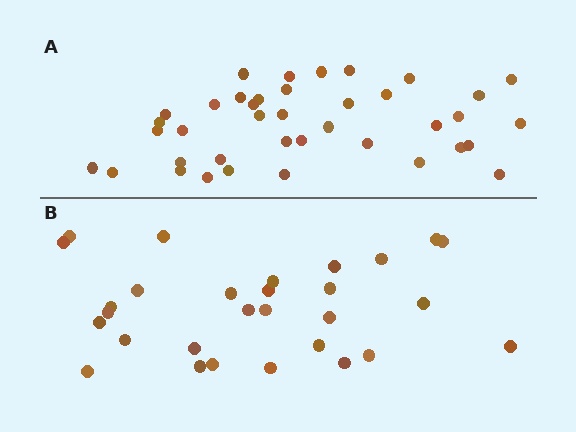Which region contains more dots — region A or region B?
Region A (the top region) has more dots.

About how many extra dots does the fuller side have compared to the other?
Region A has roughly 10 or so more dots than region B.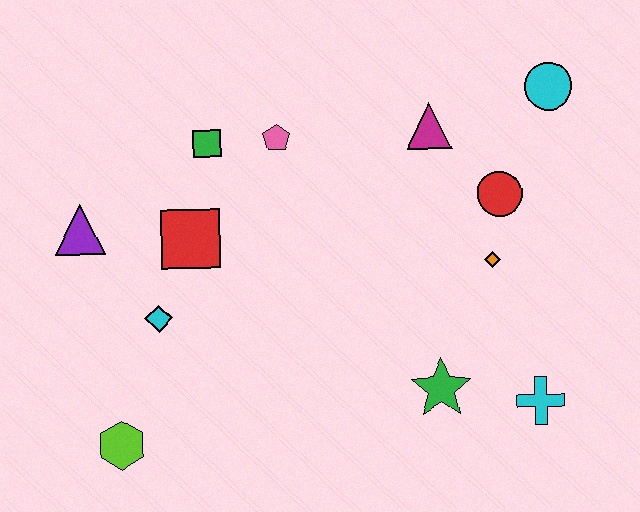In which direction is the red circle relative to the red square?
The red circle is to the right of the red square.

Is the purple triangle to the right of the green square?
No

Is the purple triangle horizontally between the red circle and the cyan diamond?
No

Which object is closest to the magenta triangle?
The red circle is closest to the magenta triangle.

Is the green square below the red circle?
No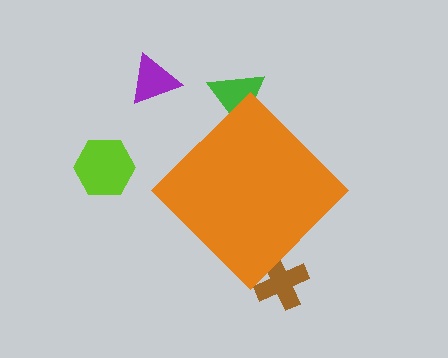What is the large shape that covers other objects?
An orange diamond.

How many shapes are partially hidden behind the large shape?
2 shapes are partially hidden.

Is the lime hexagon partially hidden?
No, the lime hexagon is fully visible.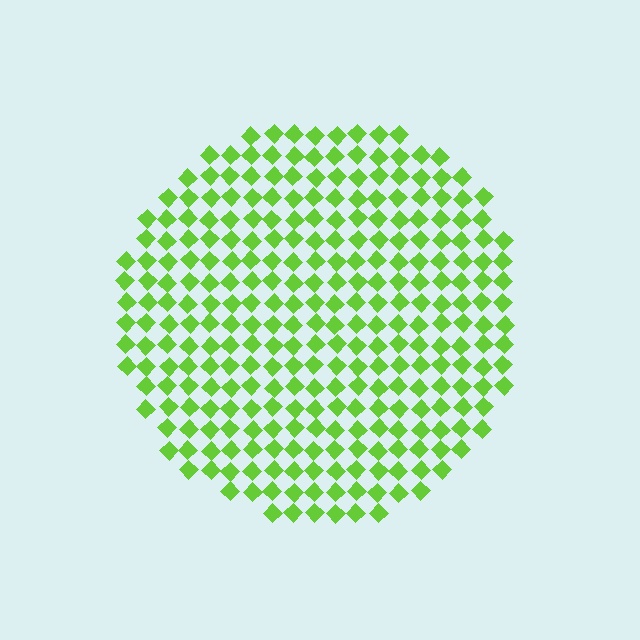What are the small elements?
The small elements are diamonds.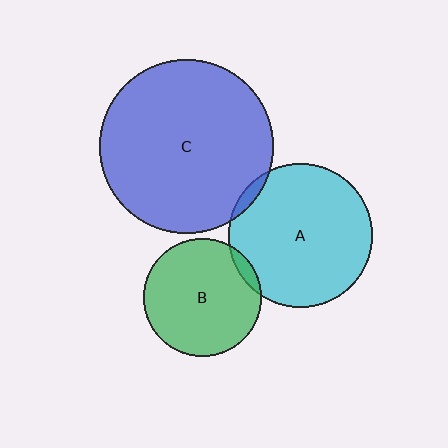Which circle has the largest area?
Circle C (blue).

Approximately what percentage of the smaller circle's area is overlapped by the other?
Approximately 5%.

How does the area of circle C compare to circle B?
Approximately 2.2 times.